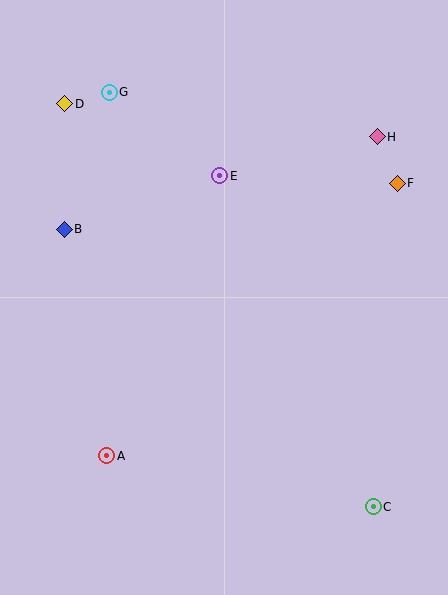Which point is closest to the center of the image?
Point E at (220, 176) is closest to the center.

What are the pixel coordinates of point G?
Point G is at (109, 92).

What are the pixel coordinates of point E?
Point E is at (220, 176).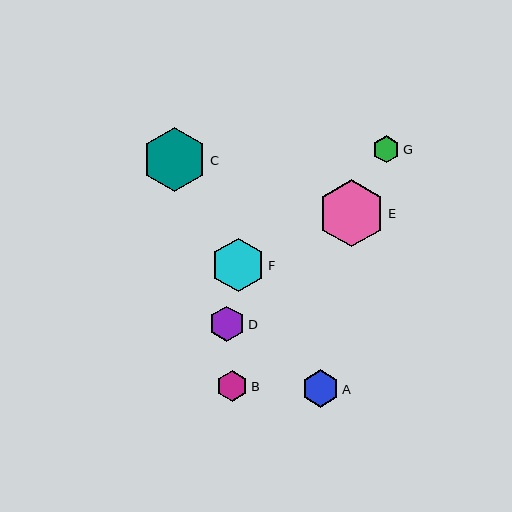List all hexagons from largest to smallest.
From largest to smallest: E, C, F, A, D, B, G.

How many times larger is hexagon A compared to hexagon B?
Hexagon A is approximately 1.2 times the size of hexagon B.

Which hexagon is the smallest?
Hexagon G is the smallest with a size of approximately 28 pixels.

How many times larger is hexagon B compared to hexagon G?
Hexagon B is approximately 1.1 times the size of hexagon G.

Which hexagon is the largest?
Hexagon E is the largest with a size of approximately 67 pixels.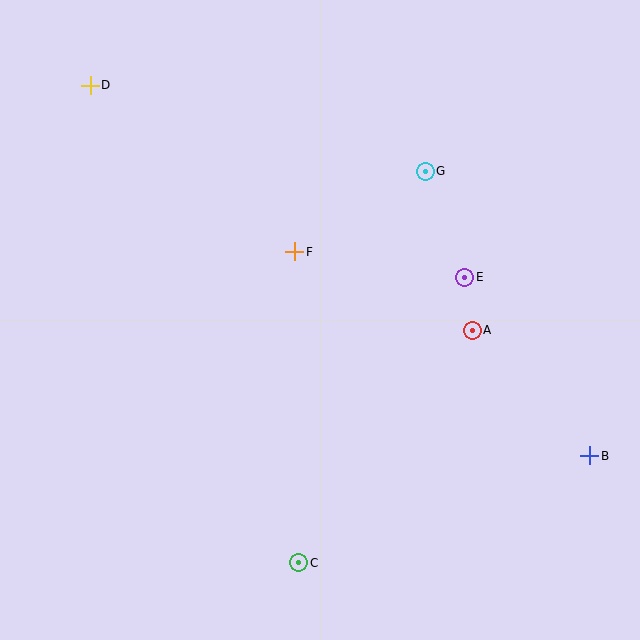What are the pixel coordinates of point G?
Point G is at (425, 171).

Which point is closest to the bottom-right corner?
Point B is closest to the bottom-right corner.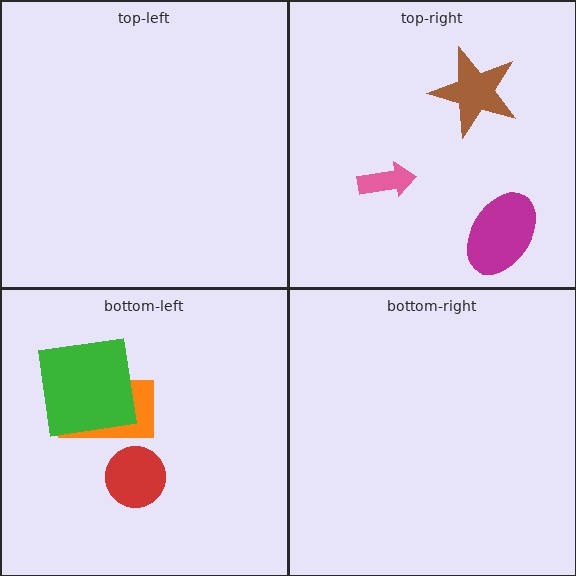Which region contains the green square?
The bottom-left region.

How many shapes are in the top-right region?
3.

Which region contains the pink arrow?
The top-right region.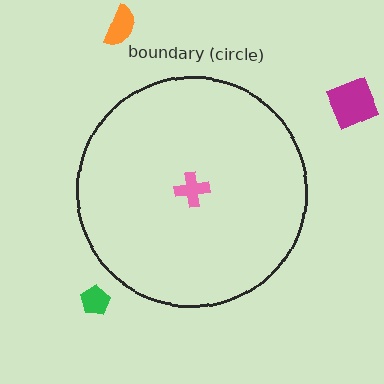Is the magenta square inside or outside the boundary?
Outside.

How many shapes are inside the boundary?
1 inside, 3 outside.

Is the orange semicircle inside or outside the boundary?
Outside.